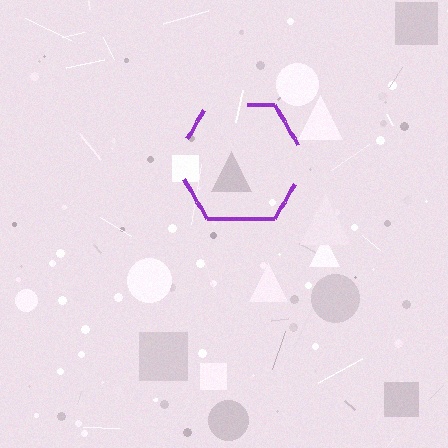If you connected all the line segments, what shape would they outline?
They would outline a hexagon.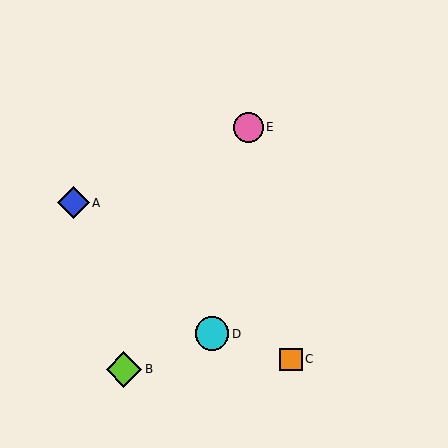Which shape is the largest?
The lime diamond (labeled B) is the largest.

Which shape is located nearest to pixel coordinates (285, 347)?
The orange square (labeled C) at (291, 359) is nearest to that location.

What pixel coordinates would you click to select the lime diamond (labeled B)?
Click at (124, 369) to select the lime diamond B.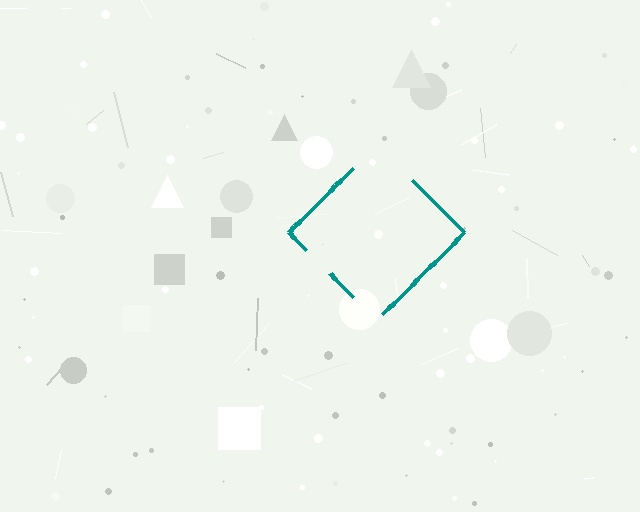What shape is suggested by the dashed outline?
The dashed outline suggests a diamond.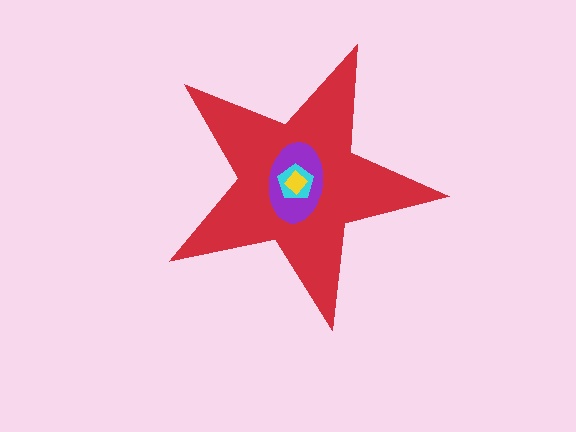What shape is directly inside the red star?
The purple ellipse.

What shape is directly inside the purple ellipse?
The cyan pentagon.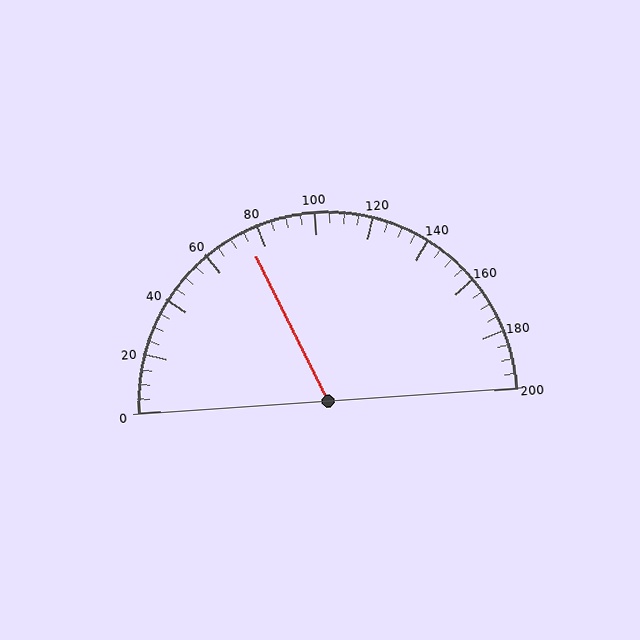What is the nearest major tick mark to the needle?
The nearest major tick mark is 80.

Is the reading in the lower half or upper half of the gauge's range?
The reading is in the lower half of the range (0 to 200).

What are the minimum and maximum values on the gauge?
The gauge ranges from 0 to 200.